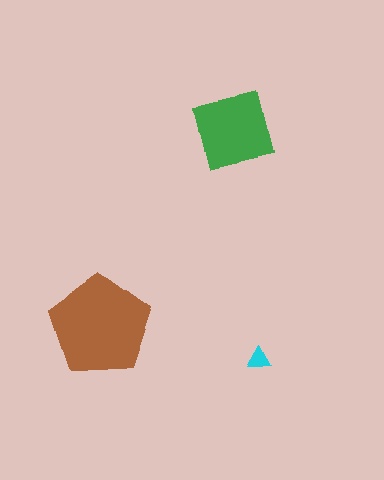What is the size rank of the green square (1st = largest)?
2nd.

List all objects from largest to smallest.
The brown pentagon, the green square, the cyan triangle.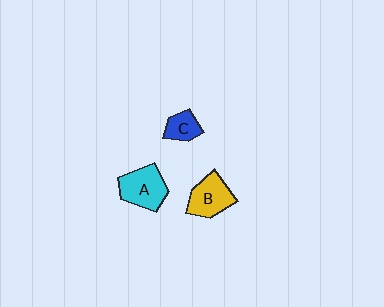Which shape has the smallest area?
Shape C (blue).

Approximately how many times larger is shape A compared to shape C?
Approximately 1.8 times.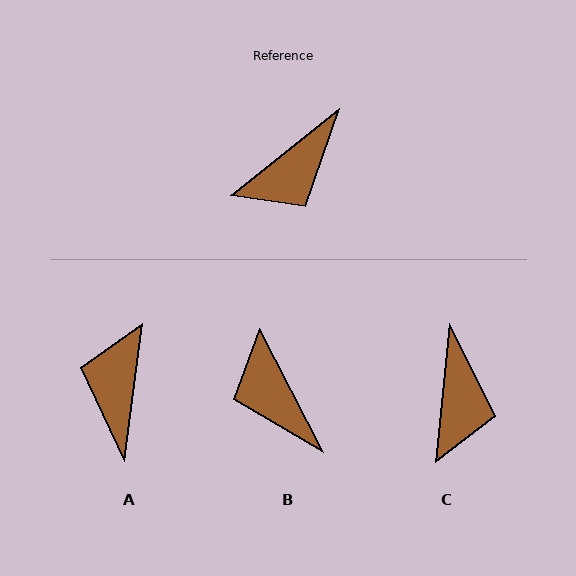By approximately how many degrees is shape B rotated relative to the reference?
Approximately 101 degrees clockwise.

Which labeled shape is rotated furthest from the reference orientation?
A, about 136 degrees away.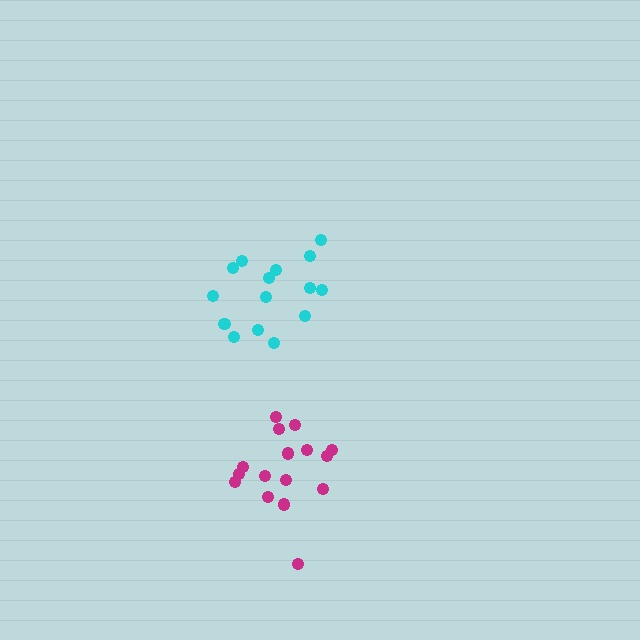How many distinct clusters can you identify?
There are 2 distinct clusters.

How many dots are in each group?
Group 1: 15 dots, Group 2: 16 dots (31 total).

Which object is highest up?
The cyan cluster is topmost.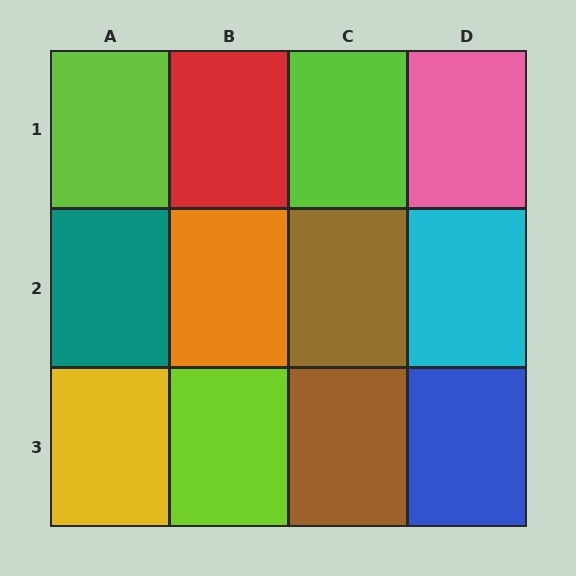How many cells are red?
1 cell is red.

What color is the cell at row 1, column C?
Lime.